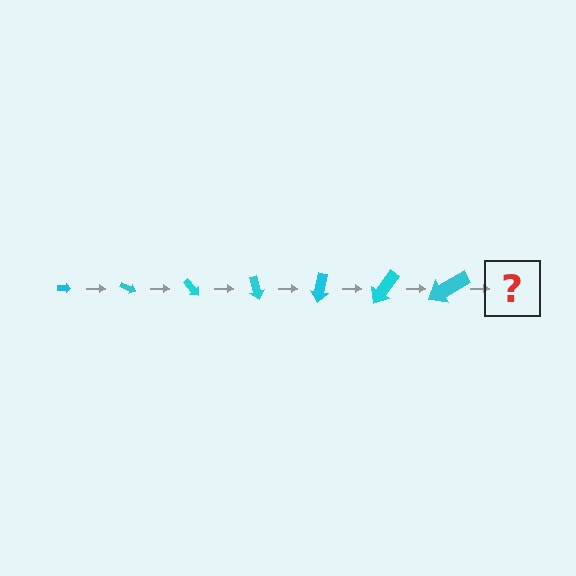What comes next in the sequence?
The next element should be an arrow, larger than the previous one and rotated 175 degrees from the start.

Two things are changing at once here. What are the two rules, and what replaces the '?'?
The two rules are that the arrow grows larger each step and it rotates 25 degrees each step. The '?' should be an arrow, larger than the previous one and rotated 175 degrees from the start.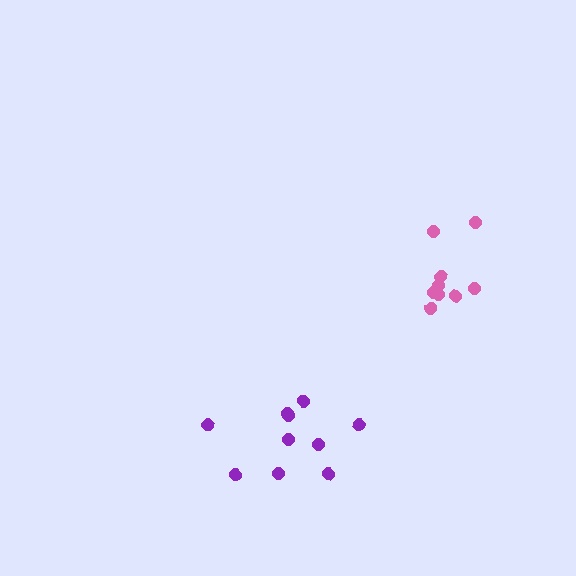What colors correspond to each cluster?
The clusters are colored: pink, purple.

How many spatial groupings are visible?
There are 2 spatial groupings.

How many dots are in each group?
Group 1: 9 dots, Group 2: 10 dots (19 total).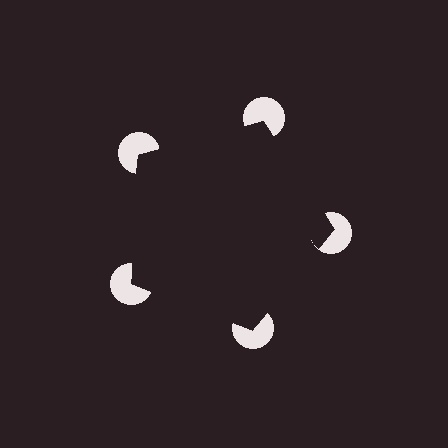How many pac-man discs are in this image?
There are 5 — one at each vertex of the illusory pentagon.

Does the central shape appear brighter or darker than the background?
It typically appears slightly darker than the background, even though no actual brightness change is drawn.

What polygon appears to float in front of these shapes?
An illusory pentagon — its edges are inferred from the aligned wedge cuts in the pac-man discs, not physically drawn.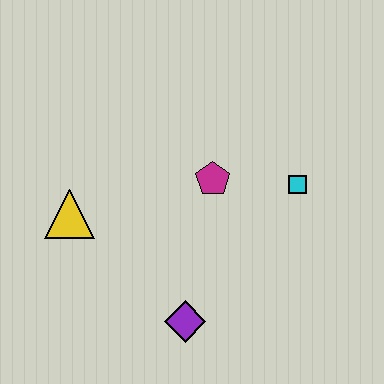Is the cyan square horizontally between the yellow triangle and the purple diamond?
No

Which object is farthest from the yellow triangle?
The cyan square is farthest from the yellow triangle.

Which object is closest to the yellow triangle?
The magenta pentagon is closest to the yellow triangle.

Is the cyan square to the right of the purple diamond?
Yes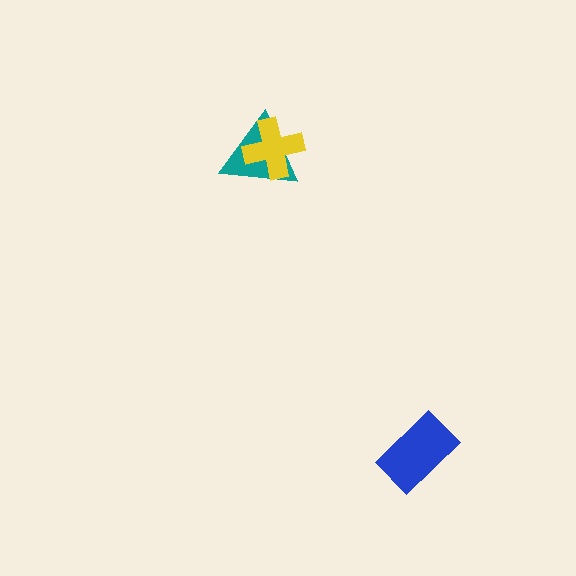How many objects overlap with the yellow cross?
1 object overlaps with the yellow cross.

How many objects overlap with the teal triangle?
1 object overlaps with the teal triangle.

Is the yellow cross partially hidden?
No, no other shape covers it.